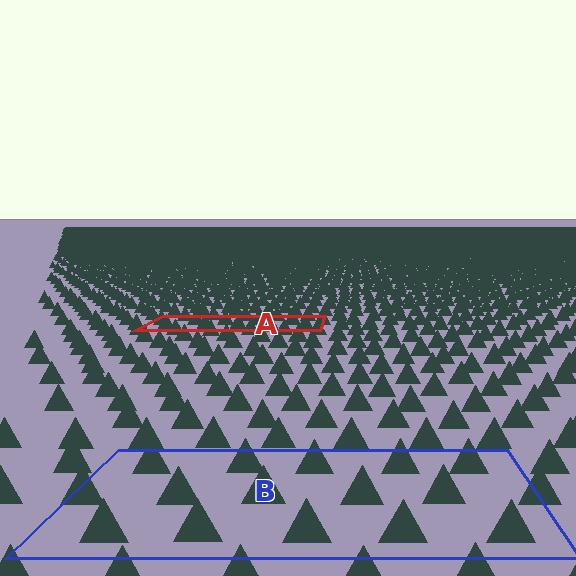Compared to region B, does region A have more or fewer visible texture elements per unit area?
Region A has more texture elements per unit area — they are packed more densely because it is farther away.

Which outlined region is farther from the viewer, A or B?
Region A is farther from the viewer — the texture elements inside it appear smaller and more densely packed.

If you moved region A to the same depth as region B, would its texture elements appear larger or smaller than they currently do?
They would appear larger. At a closer depth, the same texture elements are projected at a bigger on-screen size.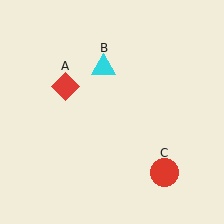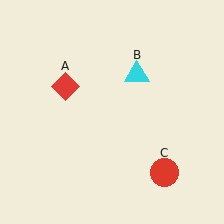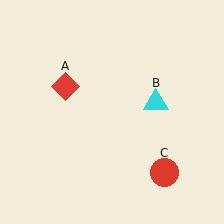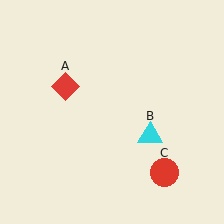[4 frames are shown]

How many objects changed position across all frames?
1 object changed position: cyan triangle (object B).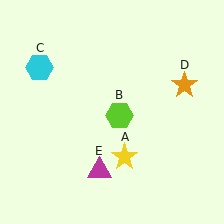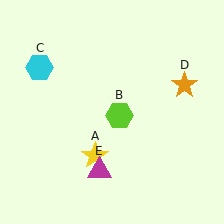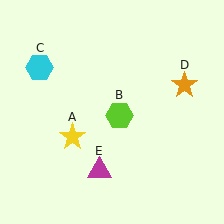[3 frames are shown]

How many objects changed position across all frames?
1 object changed position: yellow star (object A).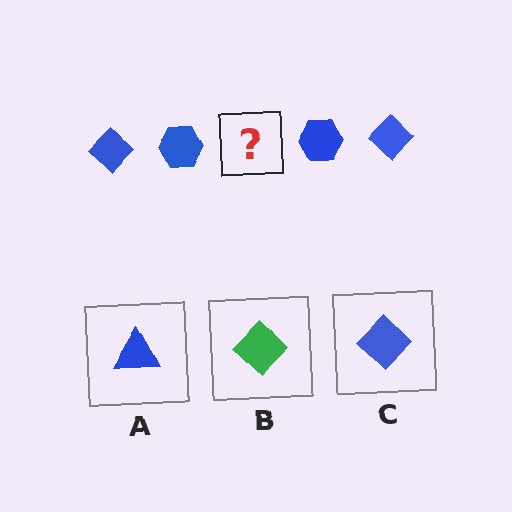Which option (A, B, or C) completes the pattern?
C.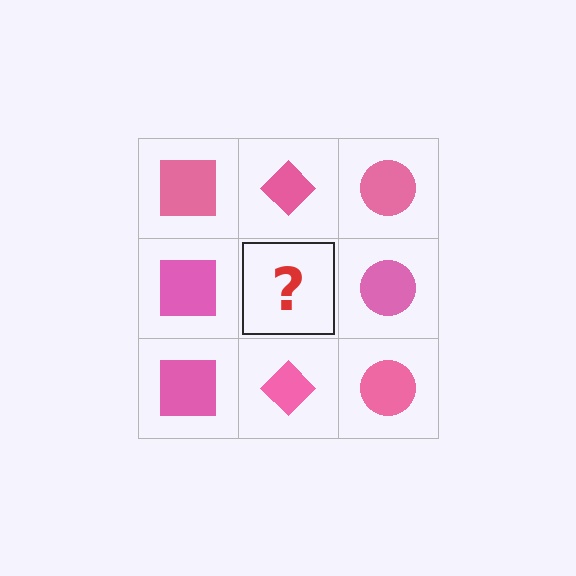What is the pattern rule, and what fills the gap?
The rule is that each column has a consistent shape. The gap should be filled with a pink diamond.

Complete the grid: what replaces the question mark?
The question mark should be replaced with a pink diamond.